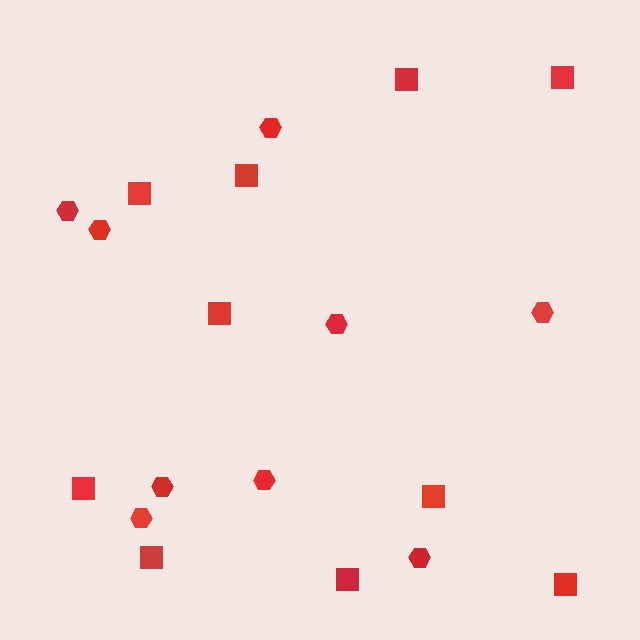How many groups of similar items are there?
There are 2 groups: one group of squares (10) and one group of hexagons (9).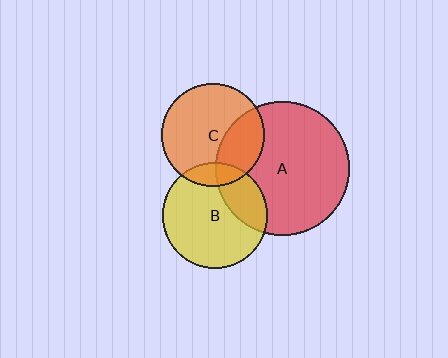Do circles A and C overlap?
Yes.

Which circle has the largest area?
Circle A (red).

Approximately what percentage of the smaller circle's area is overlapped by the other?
Approximately 30%.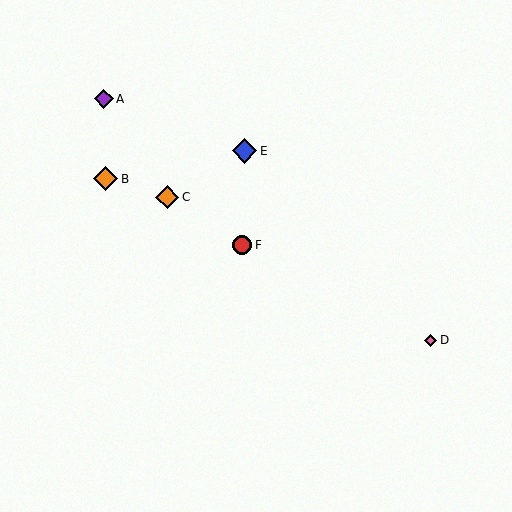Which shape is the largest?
The blue diamond (labeled E) is the largest.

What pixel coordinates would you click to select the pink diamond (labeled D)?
Click at (431, 340) to select the pink diamond D.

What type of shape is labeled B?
Shape B is an orange diamond.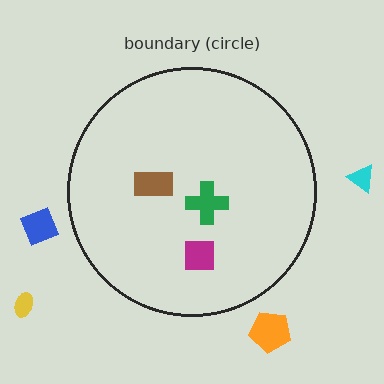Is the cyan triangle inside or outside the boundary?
Outside.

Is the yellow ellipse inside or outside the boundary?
Outside.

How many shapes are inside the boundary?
3 inside, 4 outside.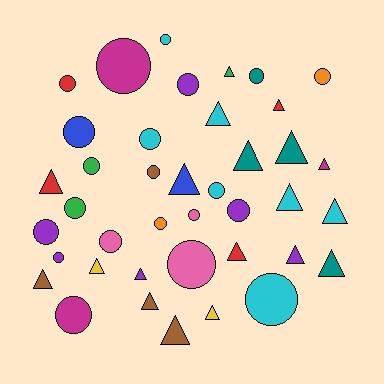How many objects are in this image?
There are 40 objects.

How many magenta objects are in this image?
There are 3 magenta objects.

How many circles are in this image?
There are 21 circles.